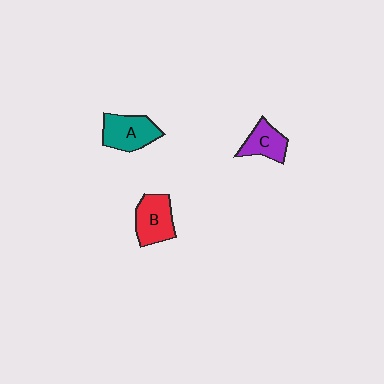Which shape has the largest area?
Shape A (teal).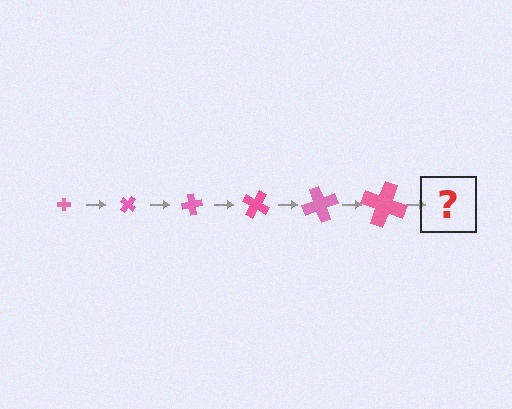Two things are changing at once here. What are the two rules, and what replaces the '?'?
The two rules are that the cross grows larger each step and it rotates 40 degrees each step. The '?' should be a cross, larger than the previous one and rotated 240 degrees from the start.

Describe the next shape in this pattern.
It should be a cross, larger than the previous one and rotated 240 degrees from the start.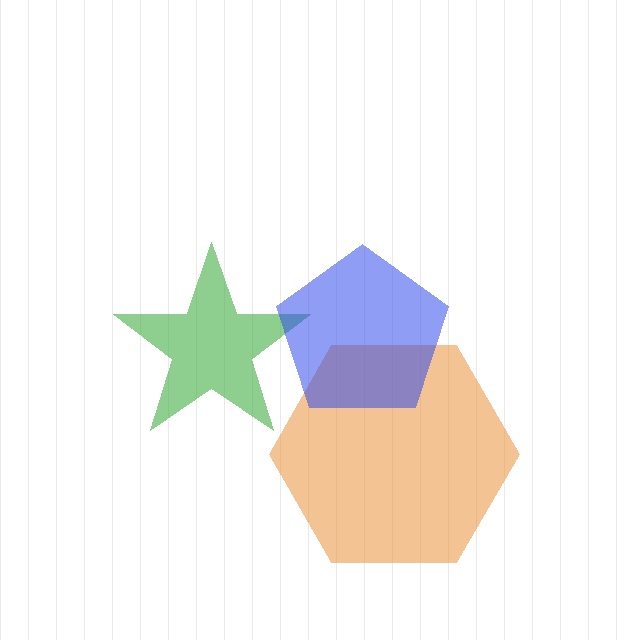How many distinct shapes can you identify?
There are 3 distinct shapes: a green star, an orange hexagon, a blue pentagon.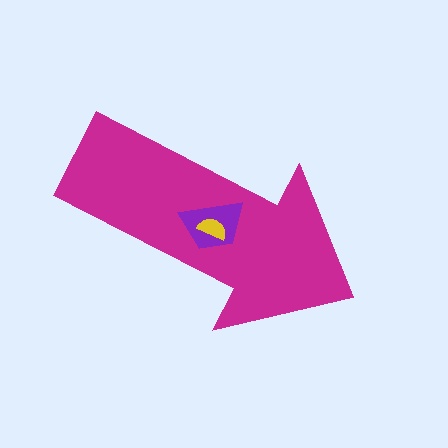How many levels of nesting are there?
3.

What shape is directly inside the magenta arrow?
The purple trapezoid.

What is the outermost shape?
The magenta arrow.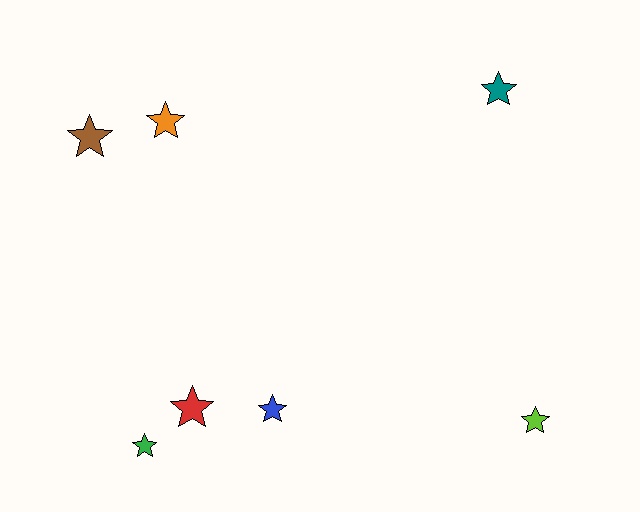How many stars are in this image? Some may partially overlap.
There are 7 stars.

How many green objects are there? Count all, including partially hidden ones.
There is 1 green object.